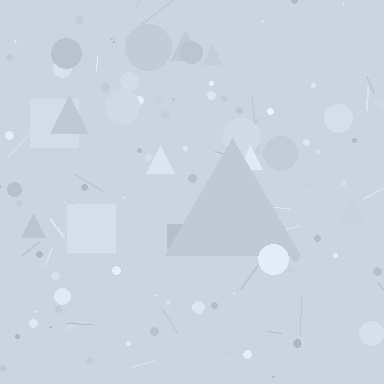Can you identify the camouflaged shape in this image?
The camouflaged shape is a triangle.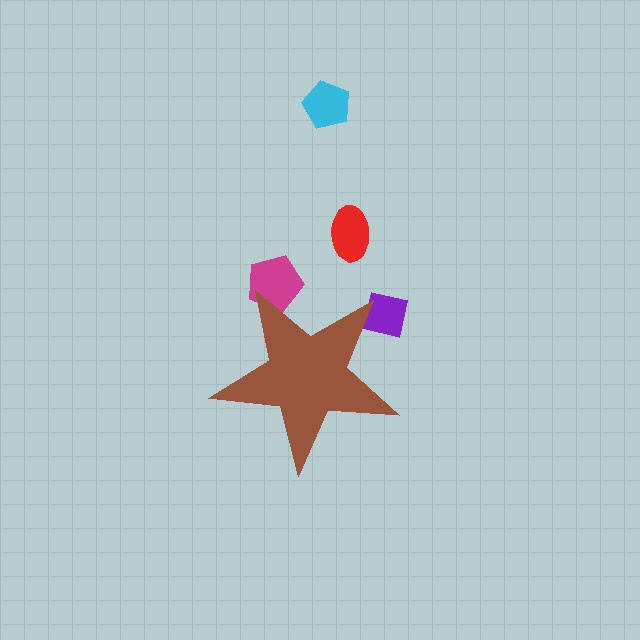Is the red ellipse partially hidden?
No, the red ellipse is fully visible.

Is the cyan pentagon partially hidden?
No, the cyan pentagon is fully visible.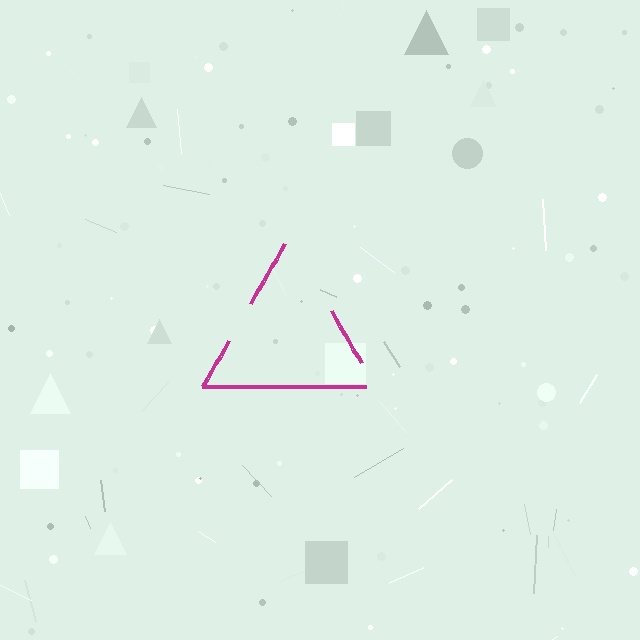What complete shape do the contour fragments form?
The contour fragments form a triangle.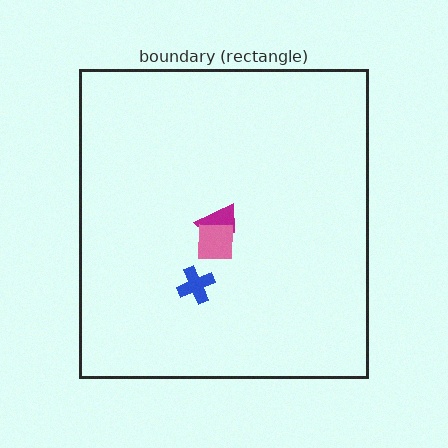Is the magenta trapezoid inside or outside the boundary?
Inside.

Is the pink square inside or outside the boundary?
Inside.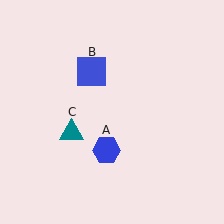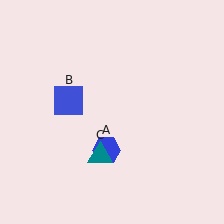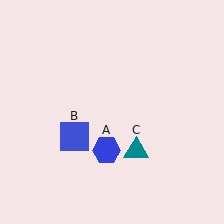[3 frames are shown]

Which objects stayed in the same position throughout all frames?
Blue hexagon (object A) remained stationary.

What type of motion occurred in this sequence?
The blue square (object B), teal triangle (object C) rotated counterclockwise around the center of the scene.